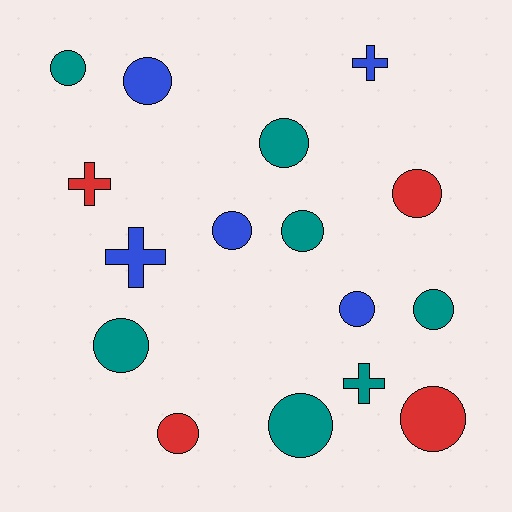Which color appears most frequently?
Teal, with 7 objects.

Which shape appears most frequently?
Circle, with 12 objects.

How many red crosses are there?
There is 1 red cross.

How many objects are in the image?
There are 16 objects.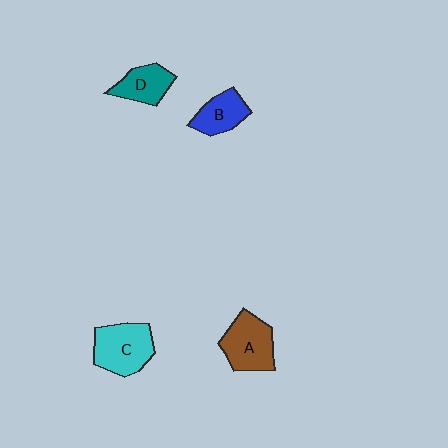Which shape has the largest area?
Shape C (cyan).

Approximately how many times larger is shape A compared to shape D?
Approximately 1.4 times.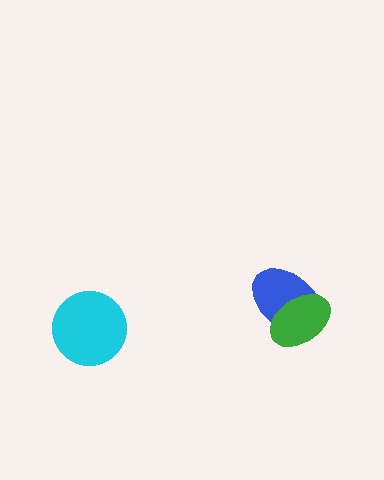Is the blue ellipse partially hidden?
Yes, it is partially covered by another shape.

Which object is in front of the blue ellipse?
The green ellipse is in front of the blue ellipse.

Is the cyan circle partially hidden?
No, no other shape covers it.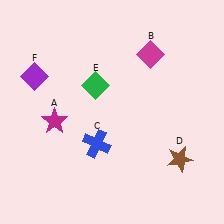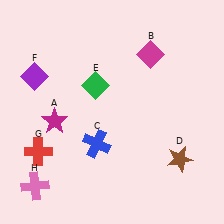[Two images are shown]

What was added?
A red cross (G), a pink cross (H) were added in Image 2.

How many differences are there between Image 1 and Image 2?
There are 2 differences between the two images.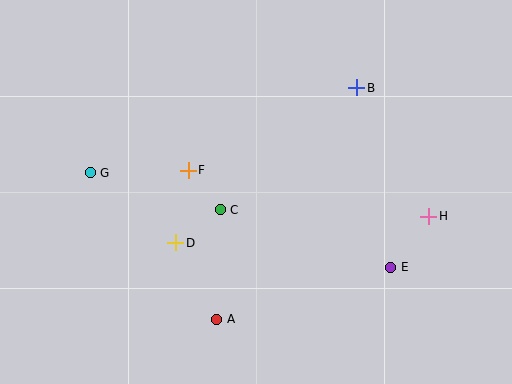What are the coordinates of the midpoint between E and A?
The midpoint between E and A is at (304, 293).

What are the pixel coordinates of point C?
Point C is at (220, 210).